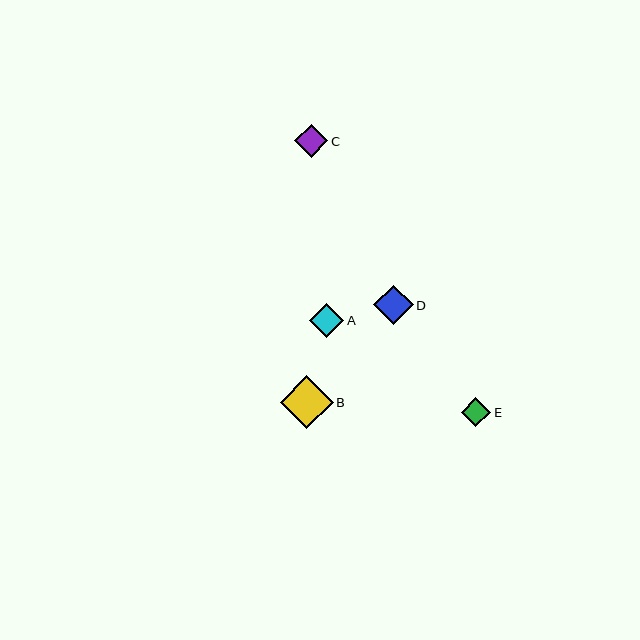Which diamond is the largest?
Diamond B is the largest with a size of approximately 52 pixels.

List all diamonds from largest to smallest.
From largest to smallest: B, D, A, C, E.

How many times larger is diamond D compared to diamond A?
Diamond D is approximately 1.1 times the size of diamond A.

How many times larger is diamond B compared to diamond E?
Diamond B is approximately 1.8 times the size of diamond E.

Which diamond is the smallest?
Diamond E is the smallest with a size of approximately 29 pixels.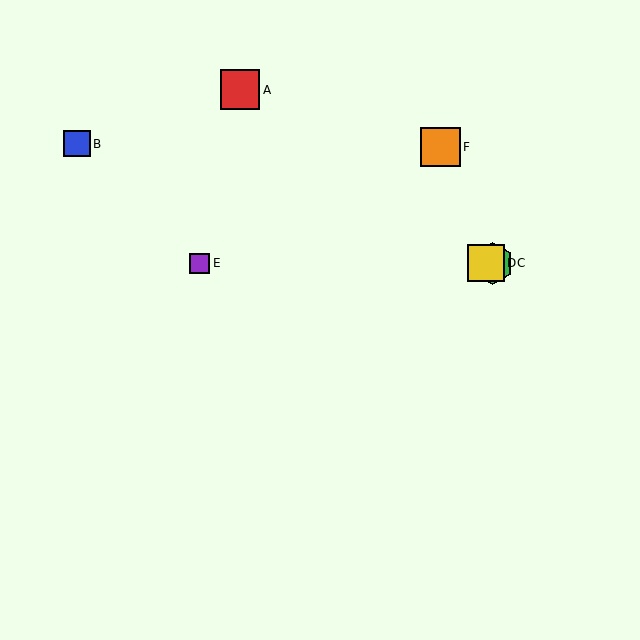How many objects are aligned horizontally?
3 objects (C, D, E) are aligned horizontally.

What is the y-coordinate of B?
Object B is at y≈144.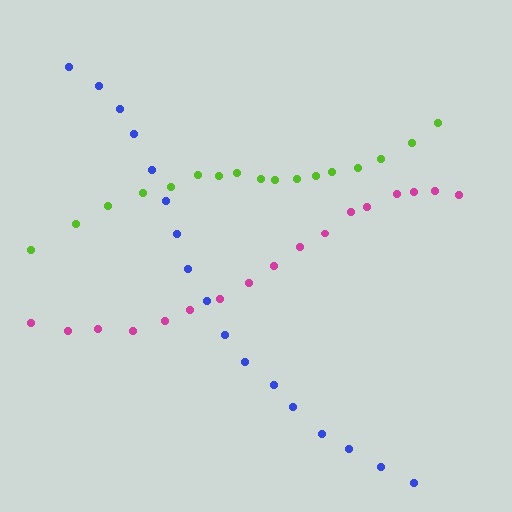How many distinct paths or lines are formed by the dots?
There are 3 distinct paths.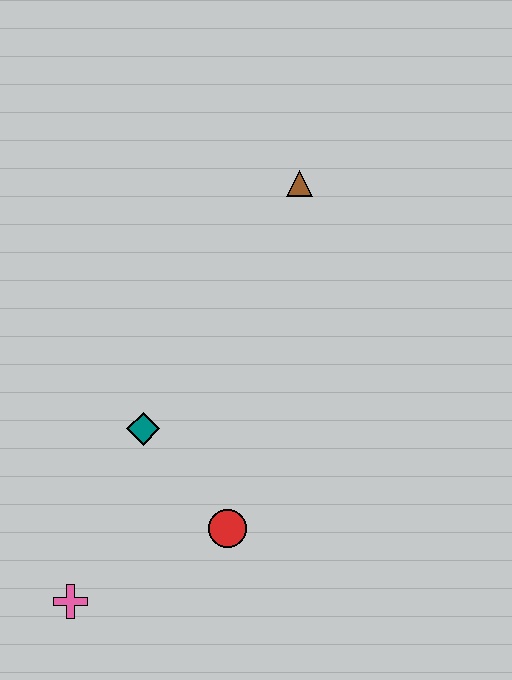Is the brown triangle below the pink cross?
No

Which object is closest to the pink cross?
The red circle is closest to the pink cross.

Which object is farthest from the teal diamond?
The brown triangle is farthest from the teal diamond.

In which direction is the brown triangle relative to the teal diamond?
The brown triangle is above the teal diamond.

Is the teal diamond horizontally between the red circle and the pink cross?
Yes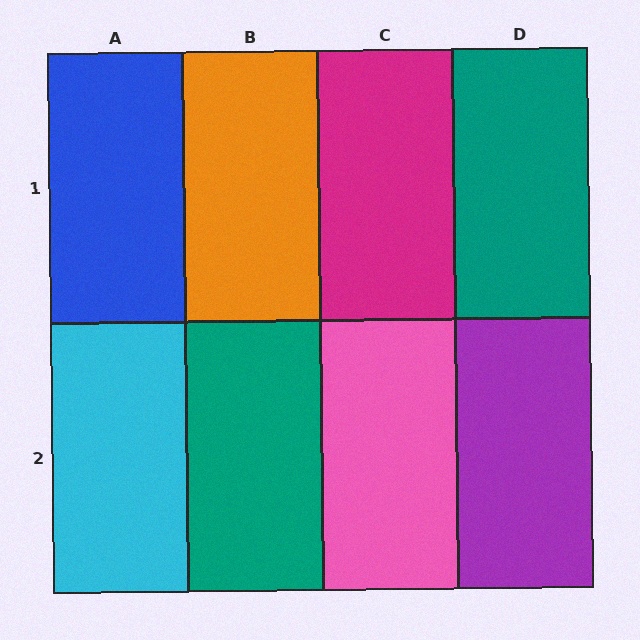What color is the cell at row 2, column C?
Pink.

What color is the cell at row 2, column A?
Cyan.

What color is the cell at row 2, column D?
Purple.